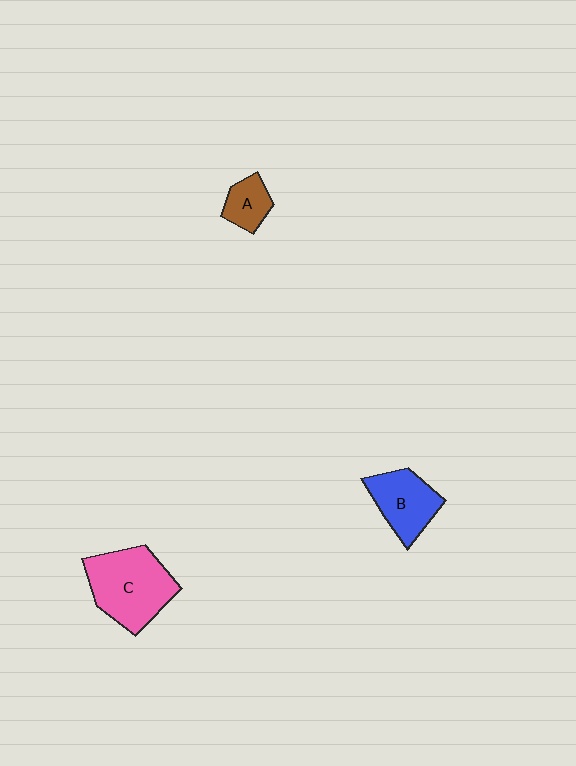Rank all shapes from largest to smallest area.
From largest to smallest: C (pink), B (blue), A (brown).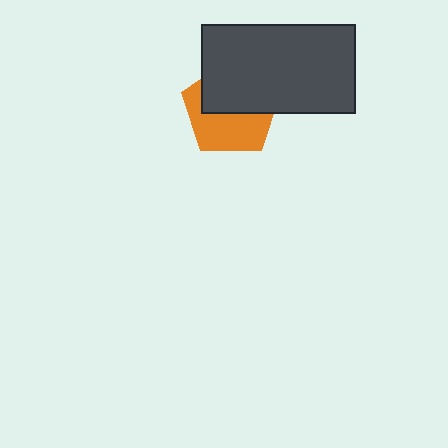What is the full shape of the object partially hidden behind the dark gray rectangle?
The partially hidden object is an orange pentagon.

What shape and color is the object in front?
The object in front is a dark gray rectangle.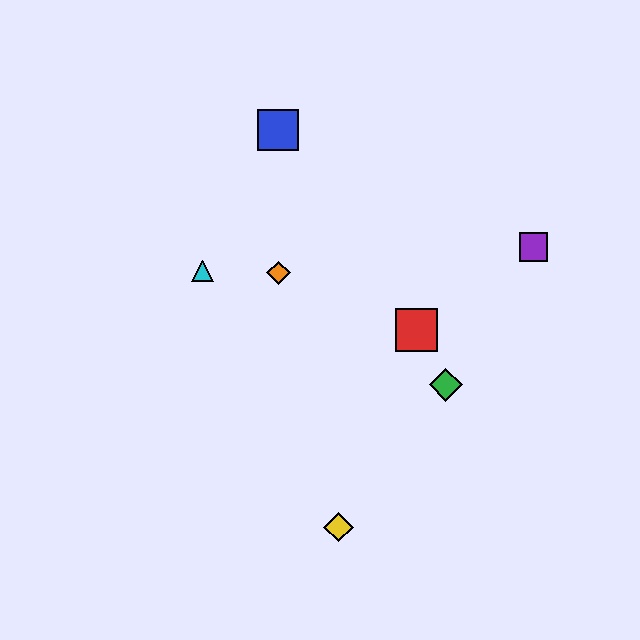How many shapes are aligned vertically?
2 shapes (the blue square, the orange diamond) are aligned vertically.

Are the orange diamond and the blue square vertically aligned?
Yes, both are at x≈278.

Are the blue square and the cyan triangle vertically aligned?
No, the blue square is at x≈278 and the cyan triangle is at x≈202.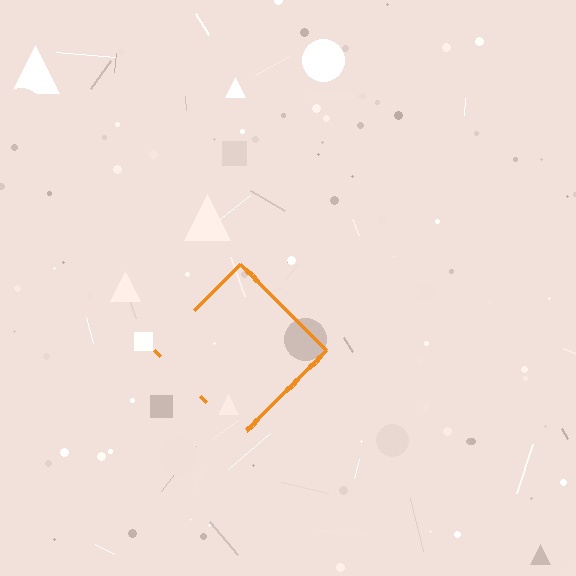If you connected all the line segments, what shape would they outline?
They would outline a diamond.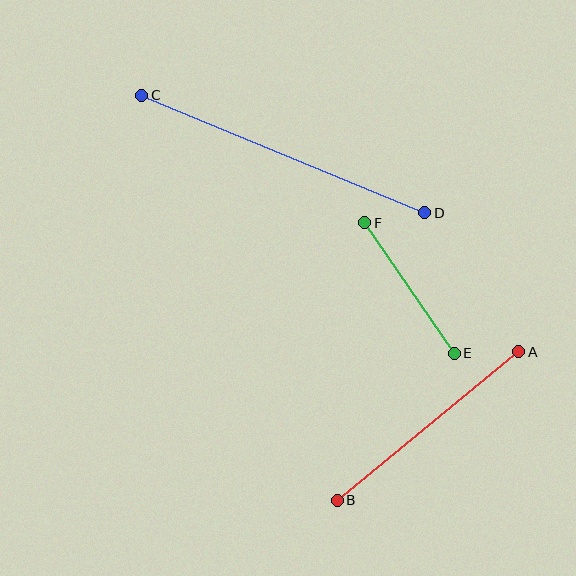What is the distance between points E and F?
The distance is approximately 158 pixels.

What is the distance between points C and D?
The distance is approximately 306 pixels.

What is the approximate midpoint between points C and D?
The midpoint is at approximately (283, 154) pixels.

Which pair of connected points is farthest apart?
Points C and D are farthest apart.